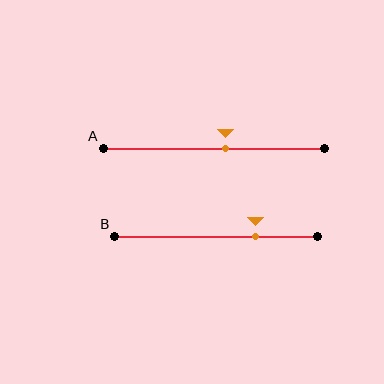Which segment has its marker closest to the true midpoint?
Segment A has its marker closest to the true midpoint.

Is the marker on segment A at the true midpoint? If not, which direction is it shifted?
No, the marker on segment A is shifted to the right by about 6% of the segment length.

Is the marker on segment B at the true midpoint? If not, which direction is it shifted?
No, the marker on segment B is shifted to the right by about 19% of the segment length.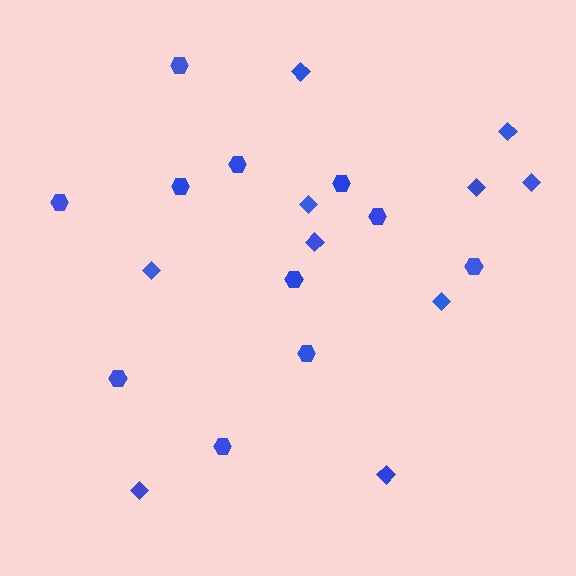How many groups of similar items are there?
There are 2 groups: one group of hexagons (11) and one group of diamonds (10).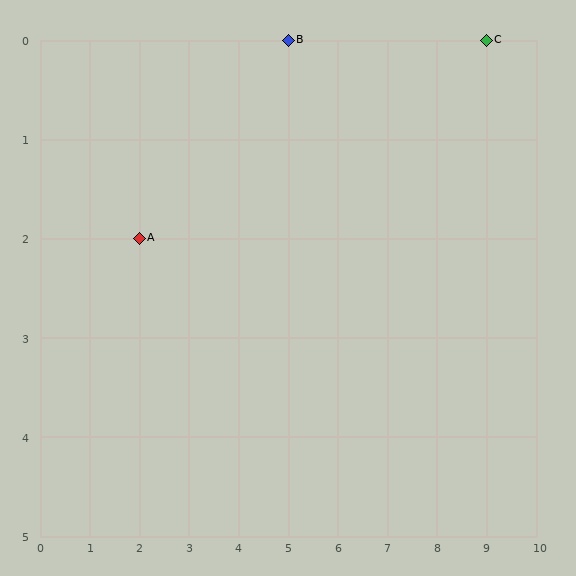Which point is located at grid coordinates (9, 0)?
Point C is at (9, 0).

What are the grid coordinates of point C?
Point C is at grid coordinates (9, 0).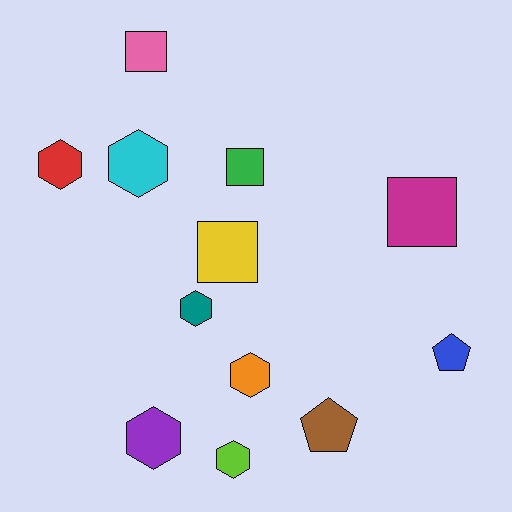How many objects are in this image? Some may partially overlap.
There are 12 objects.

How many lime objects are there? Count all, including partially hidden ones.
There is 1 lime object.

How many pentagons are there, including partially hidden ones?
There are 2 pentagons.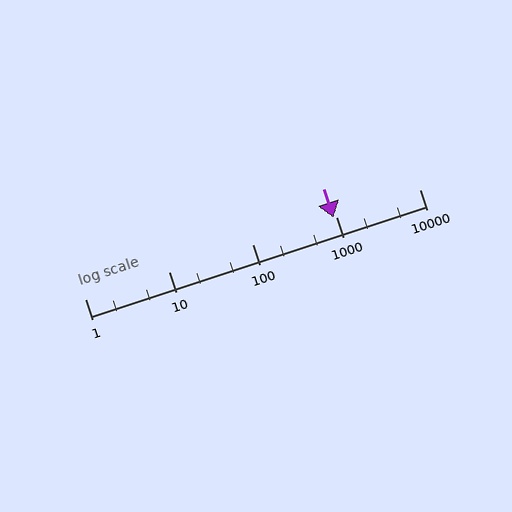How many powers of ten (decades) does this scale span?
The scale spans 4 decades, from 1 to 10000.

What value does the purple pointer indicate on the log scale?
The pointer indicates approximately 940.